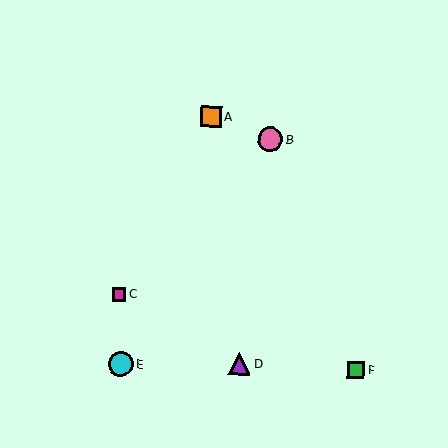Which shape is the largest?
The cyan circle (labeled E) is the largest.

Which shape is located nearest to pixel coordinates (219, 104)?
The orange square (labeled A) at (211, 117) is nearest to that location.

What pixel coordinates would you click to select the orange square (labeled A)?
Click at (211, 117) to select the orange square A.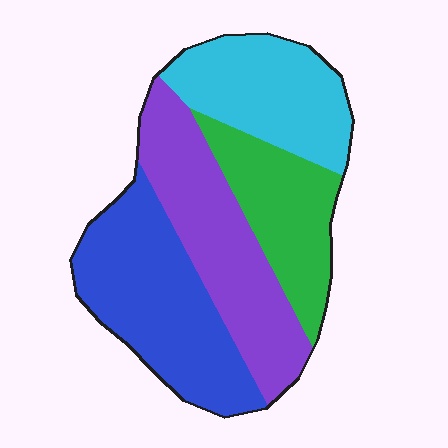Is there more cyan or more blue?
Blue.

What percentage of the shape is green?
Green takes up between a sixth and a third of the shape.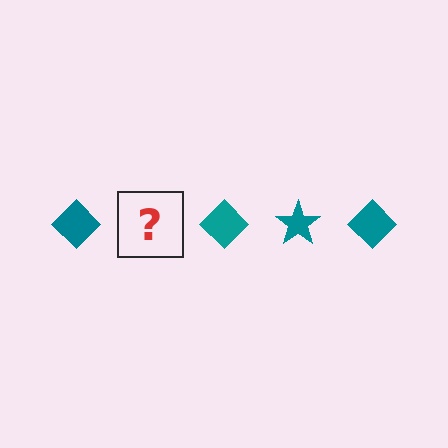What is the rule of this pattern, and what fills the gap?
The rule is that the pattern cycles through diamond, star shapes in teal. The gap should be filled with a teal star.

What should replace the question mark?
The question mark should be replaced with a teal star.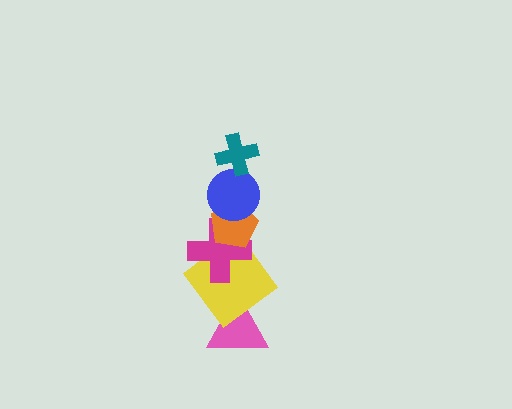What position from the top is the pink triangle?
The pink triangle is 6th from the top.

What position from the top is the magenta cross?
The magenta cross is 4th from the top.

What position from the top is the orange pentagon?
The orange pentagon is 3rd from the top.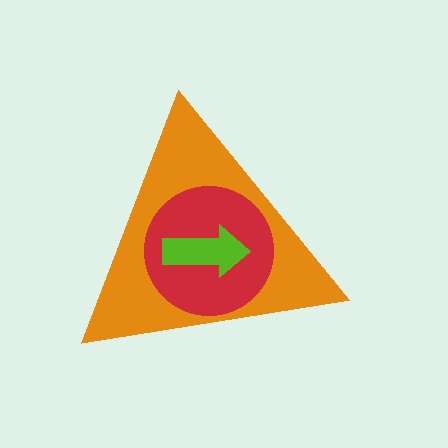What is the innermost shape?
The lime arrow.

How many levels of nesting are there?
3.